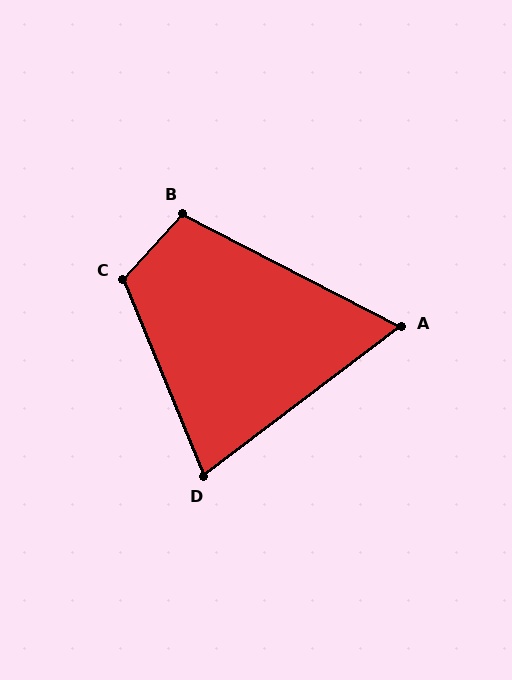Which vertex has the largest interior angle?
C, at approximately 116 degrees.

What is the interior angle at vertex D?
Approximately 75 degrees (acute).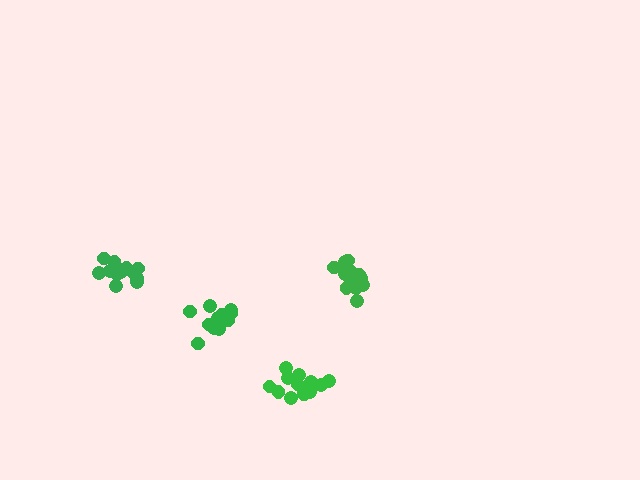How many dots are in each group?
Group 1: 15 dots, Group 2: 15 dots, Group 3: 13 dots, Group 4: 13 dots (56 total).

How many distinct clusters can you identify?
There are 4 distinct clusters.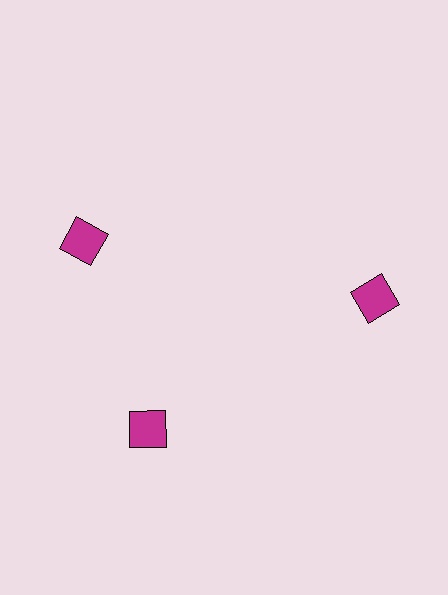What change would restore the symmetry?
The symmetry would be restored by rotating it back into even spacing with its neighbors so that all 3 squares sit at equal angles and equal distance from the center.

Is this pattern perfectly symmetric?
No. The 3 magenta squares are arranged in a ring, but one element near the 11 o'clock position is rotated out of alignment along the ring, breaking the 3-fold rotational symmetry.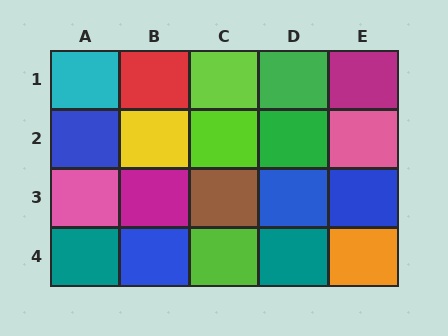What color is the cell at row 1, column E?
Magenta.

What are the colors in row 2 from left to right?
Blue, yellow, lime, green, pink.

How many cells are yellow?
1 cell is yellow.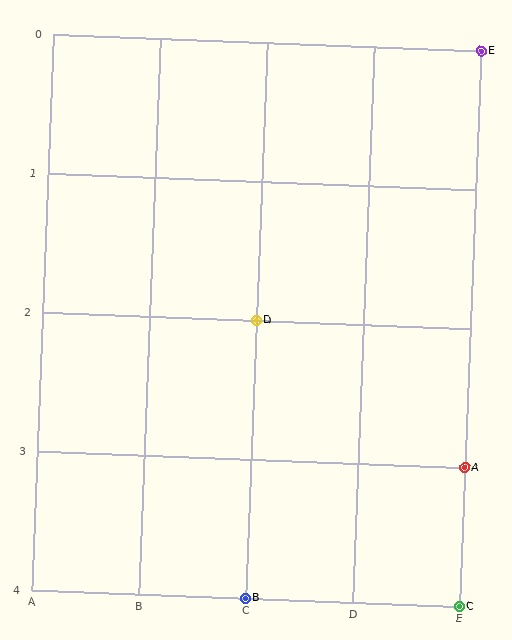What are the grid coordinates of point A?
Point A is at grid coordinates (E, 3).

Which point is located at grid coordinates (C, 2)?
Point D is at (C, 2).